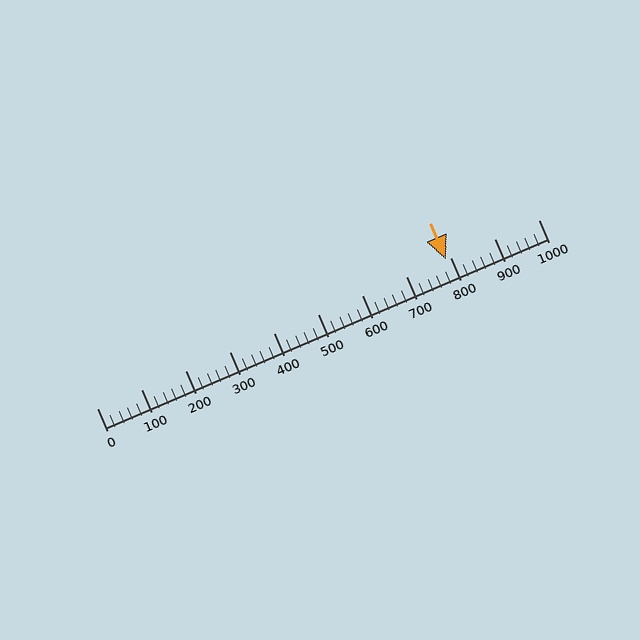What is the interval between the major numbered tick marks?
The major tick marks are spaced 100 units apart.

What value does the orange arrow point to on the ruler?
The orange arrow points to approximately 792.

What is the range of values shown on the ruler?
The ruler shows values from 0 to 1000.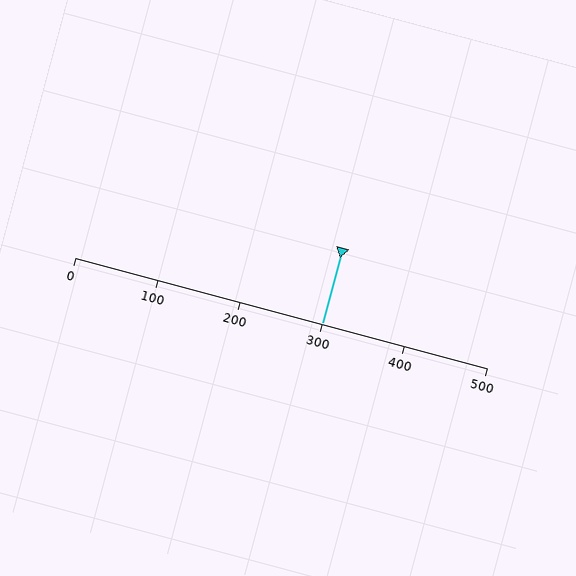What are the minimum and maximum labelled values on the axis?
The axis runs from 0 to 500.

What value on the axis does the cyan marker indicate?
The marker indicates approximately 300.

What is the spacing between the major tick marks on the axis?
The major ticks are spaced 100 apart.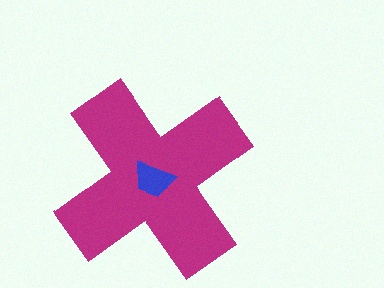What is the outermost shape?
The magenta cross.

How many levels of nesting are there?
2.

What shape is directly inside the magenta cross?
The blue trapezoid.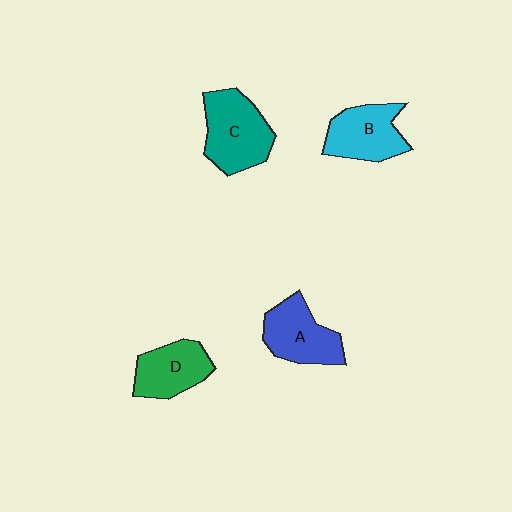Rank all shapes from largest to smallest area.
From largest to smallest: C (teal), B (cyan), A (blue), D (green).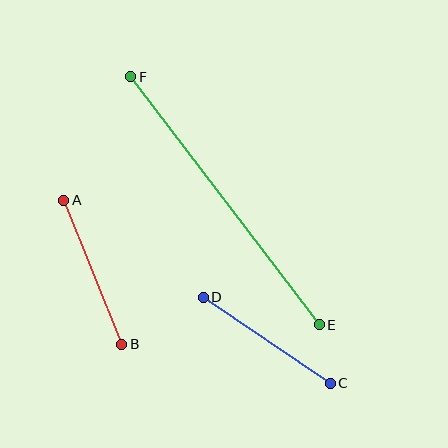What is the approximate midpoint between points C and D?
The midpoint is at approximately (267, 340) pixels.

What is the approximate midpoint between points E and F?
The midpoint is at approximately (225, 201) pixels.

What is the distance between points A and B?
The distance is approximately 155 pixels.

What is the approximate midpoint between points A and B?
The midpoint is at approximately (93, 272) pixels.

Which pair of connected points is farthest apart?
Points E and F are farthest apart.